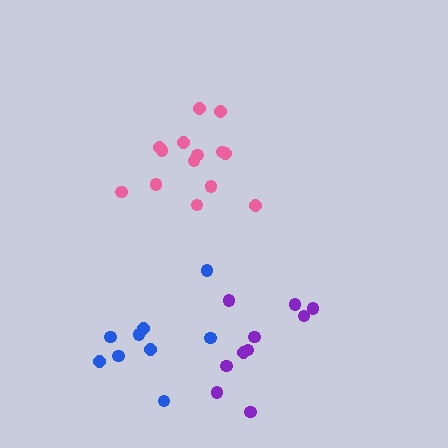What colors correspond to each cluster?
The clusters are colored: purple, blue, pink.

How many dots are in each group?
Group 1: 10 dots, Group 2: 9 dots, Group 3: 14 dots (33 total).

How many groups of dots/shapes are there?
There are 3 groups.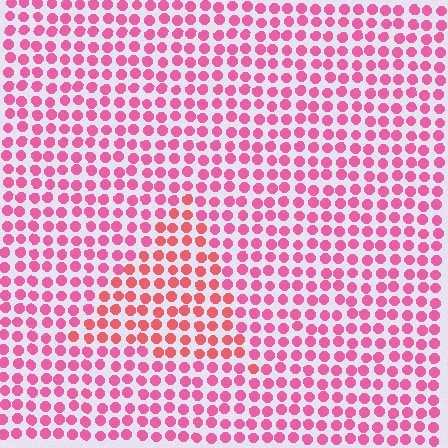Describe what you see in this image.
The image is filled with small pink elements in a uniform arrangement. A triangle-shaped region is visible where the elements are tinted to a slightly different hue, forming a subtle color boundary.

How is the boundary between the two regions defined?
The boundary is defined purely by a slight shift in hue (about 25 degrees). Spacing, size, and orientation are identical on both sides.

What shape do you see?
I see a triangle.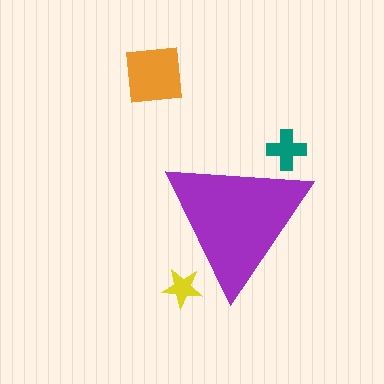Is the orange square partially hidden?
No, the orange square is fully visible.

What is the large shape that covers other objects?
A purple triangle.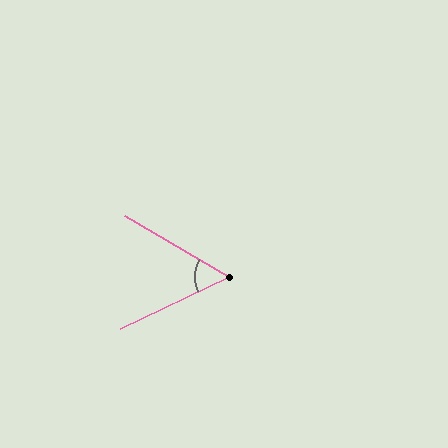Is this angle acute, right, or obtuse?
It is acute.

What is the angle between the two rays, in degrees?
Approximately 56 degrees.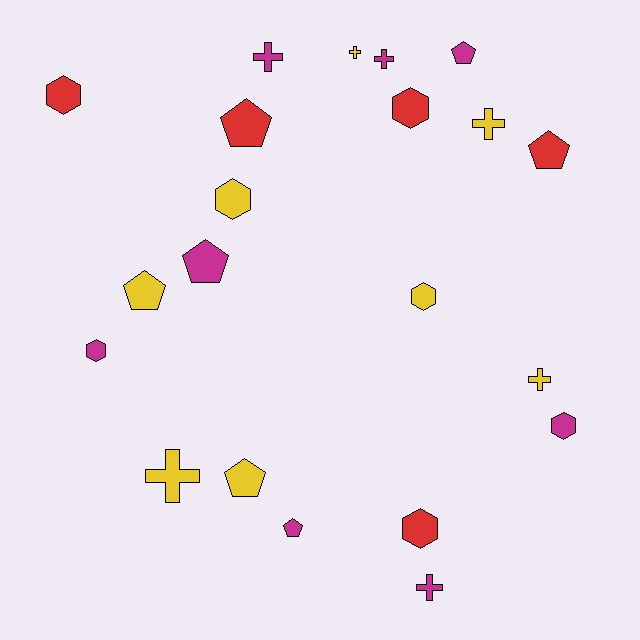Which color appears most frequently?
Magenta, with 8 objects.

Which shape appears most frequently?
Pentagon, with 7 objects.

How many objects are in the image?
There are 21 objects.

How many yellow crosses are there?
There are 4 yellow crosses.